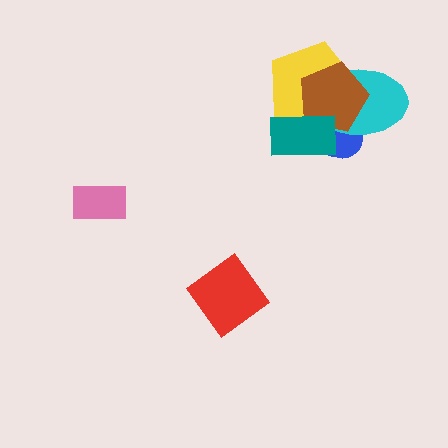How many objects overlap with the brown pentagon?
4 objects overlap with the brown pentagon.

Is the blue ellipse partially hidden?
Yes, it is partially covered by another shape.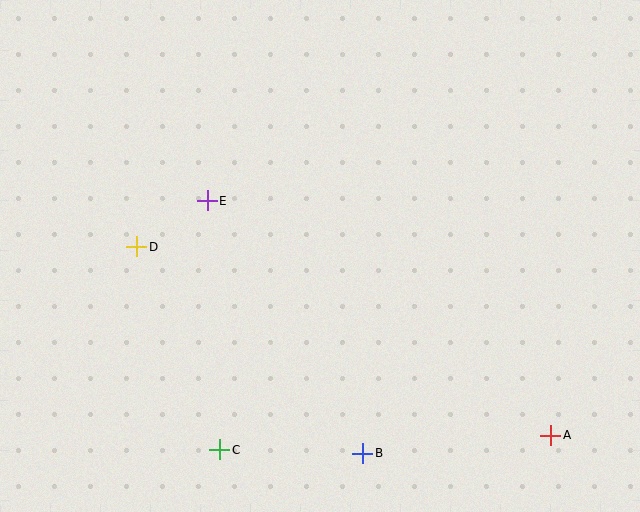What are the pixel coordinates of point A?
Point A is at (551, 435).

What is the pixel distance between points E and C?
The distance between E and C is 249 pixels.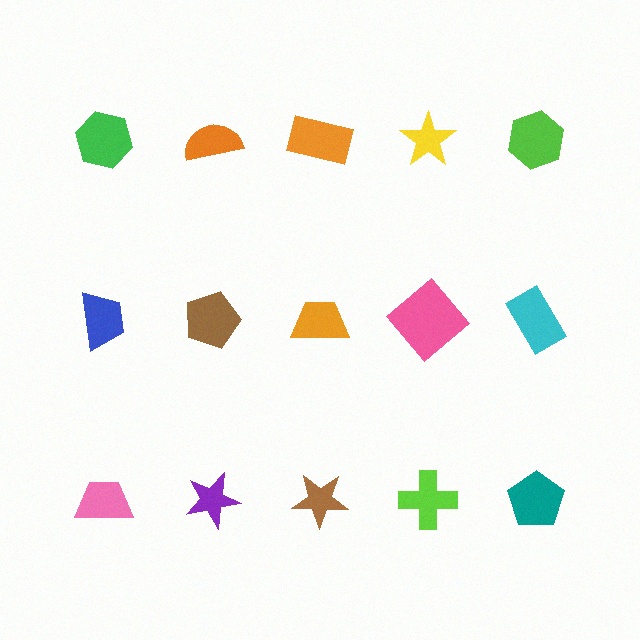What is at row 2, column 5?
A cyan rectangle.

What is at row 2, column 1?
A blue trapezoid.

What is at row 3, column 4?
A lime cross.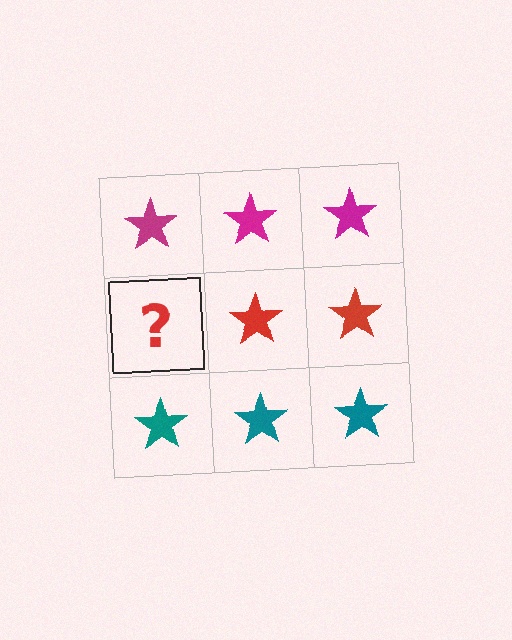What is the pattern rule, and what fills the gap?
The rule is that each row has a consistent color. The gap should be filled with a red star.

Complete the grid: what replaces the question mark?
The question mark should be replaced with a red star.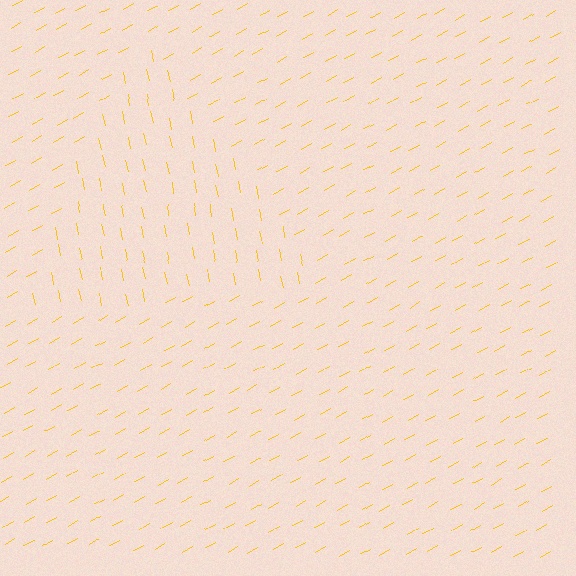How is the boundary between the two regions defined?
The boundary is defined purely by a change in line orientation (approximately 72 degrees difference). All lines are the same color and thickness.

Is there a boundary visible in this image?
Yes, there is a texture boundary formed by a change in line orientation.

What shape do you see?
I see a triangle.